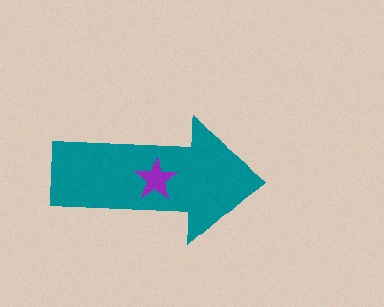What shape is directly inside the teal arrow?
The purple star.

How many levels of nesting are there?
2.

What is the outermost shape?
The teal arrow.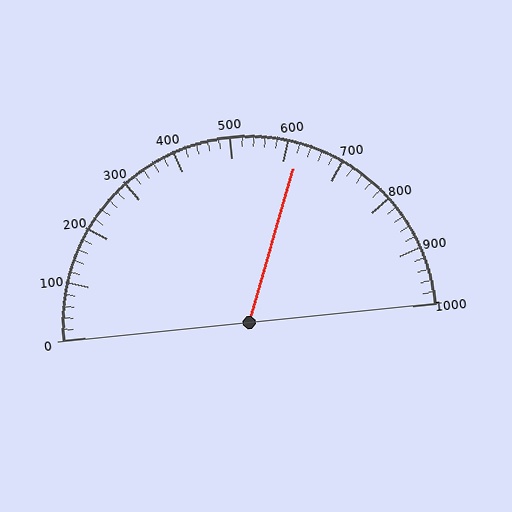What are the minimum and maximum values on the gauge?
The gauge ranges from 0 to 1000.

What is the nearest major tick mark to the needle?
The nearest major tick mark is 600.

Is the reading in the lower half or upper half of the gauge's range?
The reading is in the upper half of the range (0 to 1000).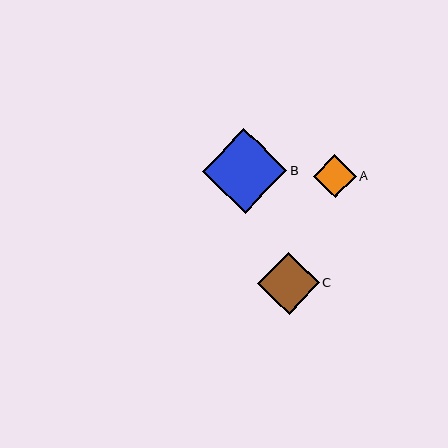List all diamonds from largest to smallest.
From largest to smallest: B, C, A.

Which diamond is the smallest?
Diamond A is the smallest with a size of approximately 43 pixels.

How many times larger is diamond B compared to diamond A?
Diamond B is approximately 2.0 times the size of diamond A.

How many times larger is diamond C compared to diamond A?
Diamond C is approximately 1.5 times the size of diamond A.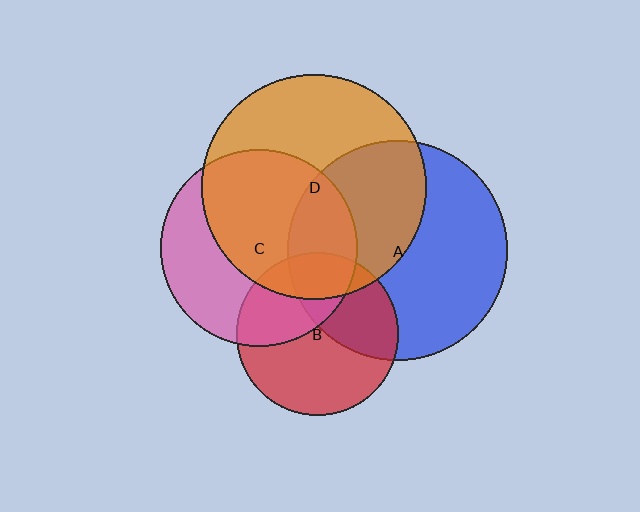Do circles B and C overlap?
Yes.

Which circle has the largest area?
Circle D (orange).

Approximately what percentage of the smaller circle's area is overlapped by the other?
Approximately 40%.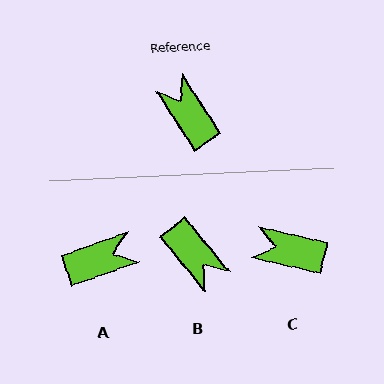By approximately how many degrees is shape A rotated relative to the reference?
Approximately 104 degrees clockwise.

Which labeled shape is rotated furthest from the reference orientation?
B, about 174 degrees away.